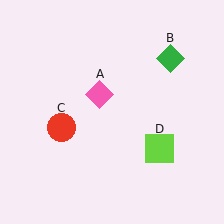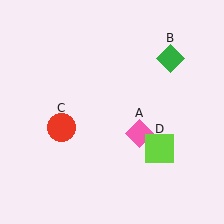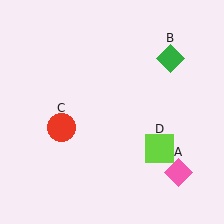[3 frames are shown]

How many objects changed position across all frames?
1 object changed position: pink diamond (object A).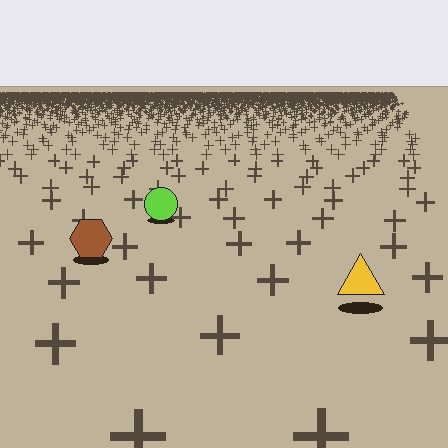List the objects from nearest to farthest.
From nearest to farthest: the yellow triangle, the brown hexagon, the lime circle.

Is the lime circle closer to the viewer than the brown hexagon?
No. The brown hexagon is closer — you can tell from the texture gradient: the ground texture is coarser near it.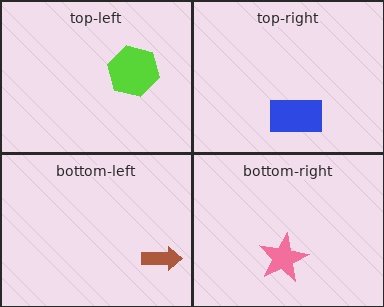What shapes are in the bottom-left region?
The brown arrow.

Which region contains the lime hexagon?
The top-left region.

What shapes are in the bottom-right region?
The pink star.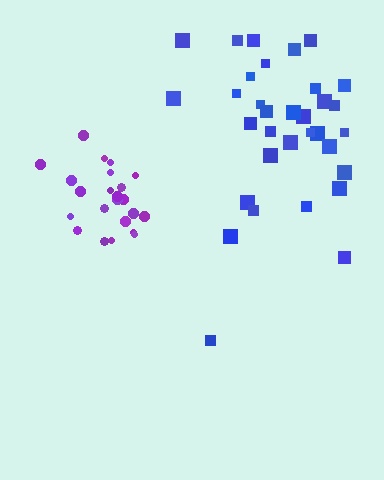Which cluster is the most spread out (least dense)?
Blue.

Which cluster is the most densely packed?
Purple.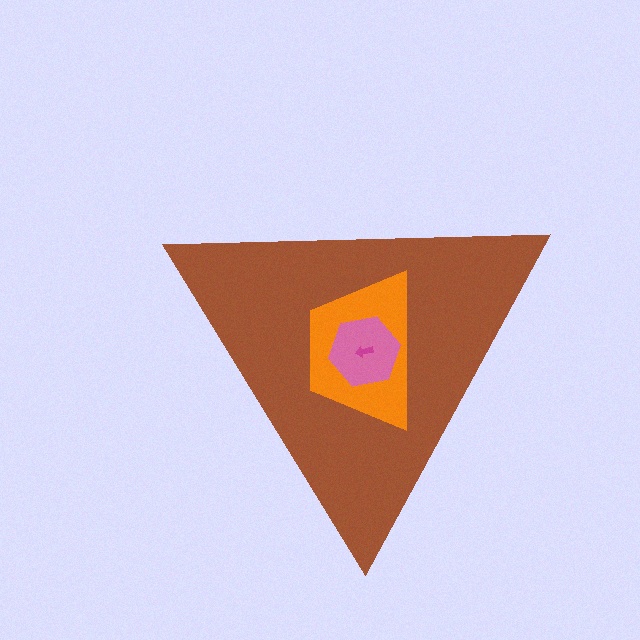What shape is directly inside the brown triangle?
The orange trapezoid.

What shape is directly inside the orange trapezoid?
The pink hexagon.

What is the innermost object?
The magenta arrow.